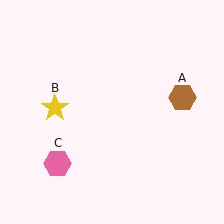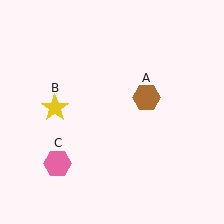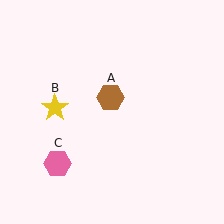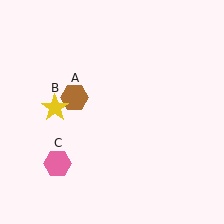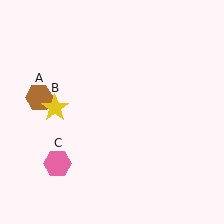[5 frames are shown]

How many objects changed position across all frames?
1 object changed position: brown hexagon (object A).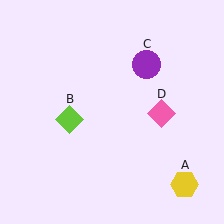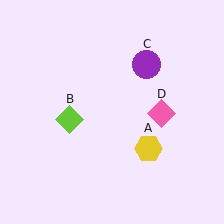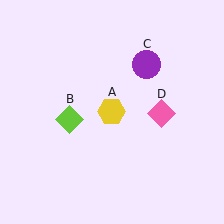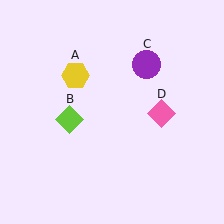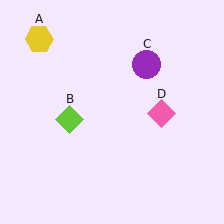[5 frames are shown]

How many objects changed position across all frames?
1 object changed position: yellow hexagon (object A).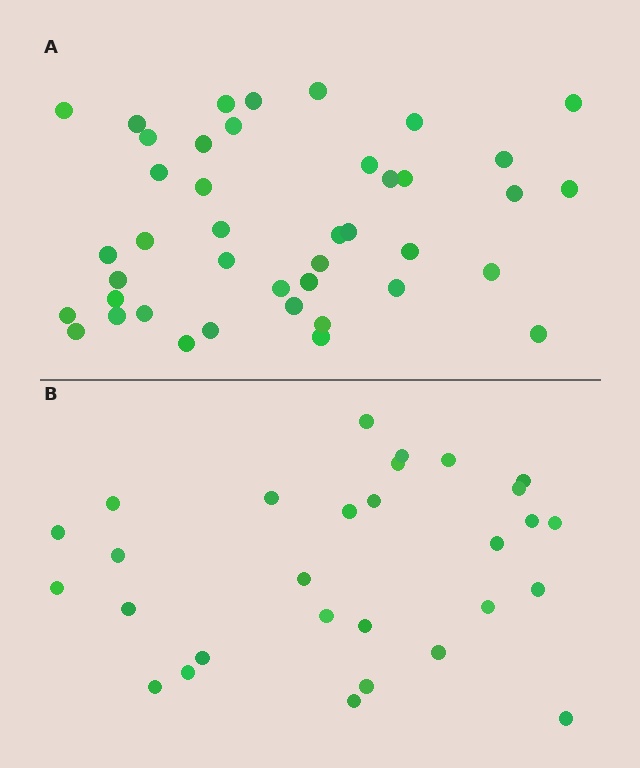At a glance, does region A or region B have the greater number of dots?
Region A (the top region) has more dots.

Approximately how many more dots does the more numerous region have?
Region A has approximately 15 more dots than region B.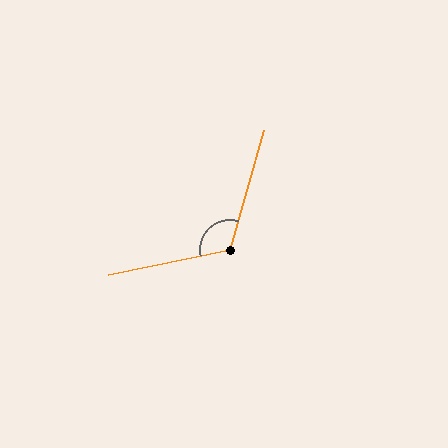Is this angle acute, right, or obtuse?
It is obtuse.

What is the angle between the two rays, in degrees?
Approximately 118 degrees.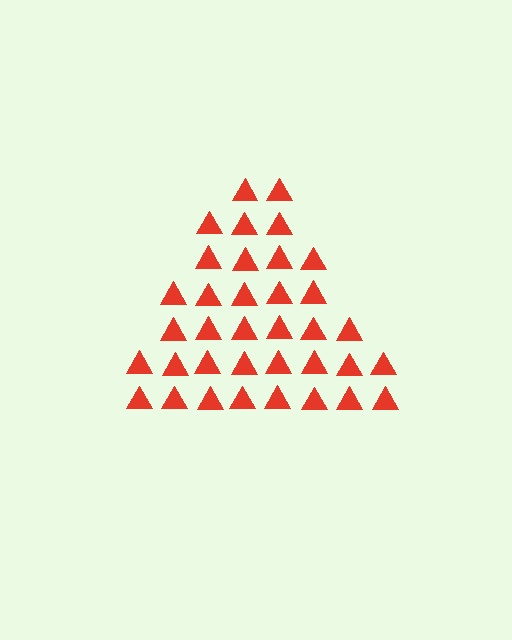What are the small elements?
The small elements are triangles.